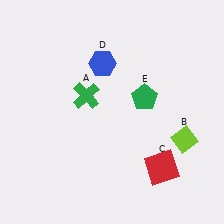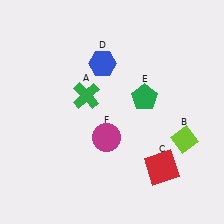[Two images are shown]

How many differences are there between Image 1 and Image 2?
There is 1 difference between the two images.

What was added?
A magenta circle (F) was added in Image 2.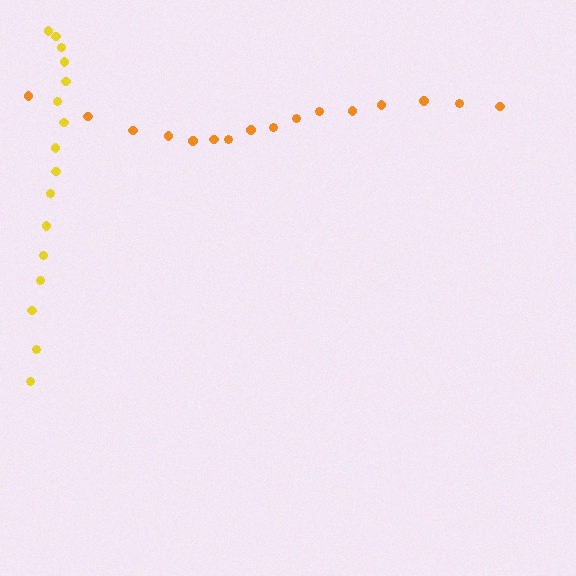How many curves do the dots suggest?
There are 2 distinct paths.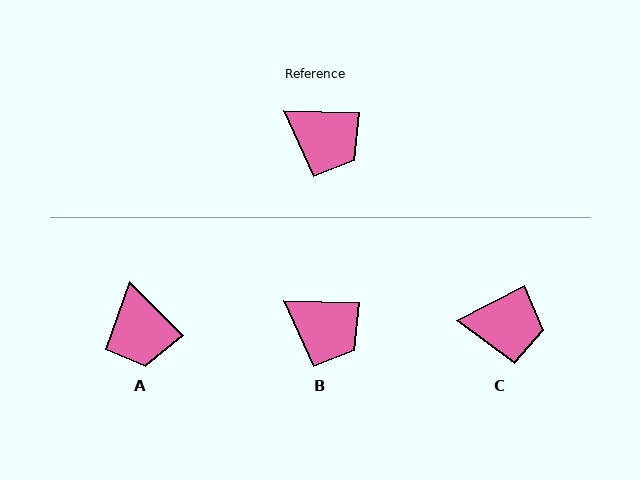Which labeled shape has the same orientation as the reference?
B.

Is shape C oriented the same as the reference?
No, it is off by about 29 degrees.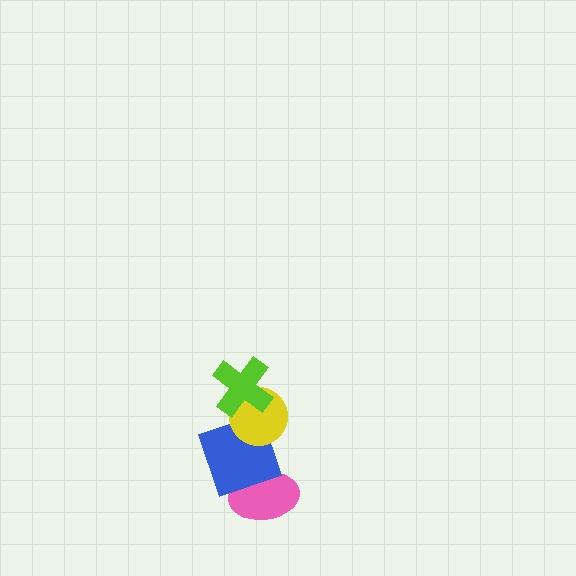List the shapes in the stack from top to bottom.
From top to bottom: the lime cross, the yellow circle, the blue square, the pink ellipse.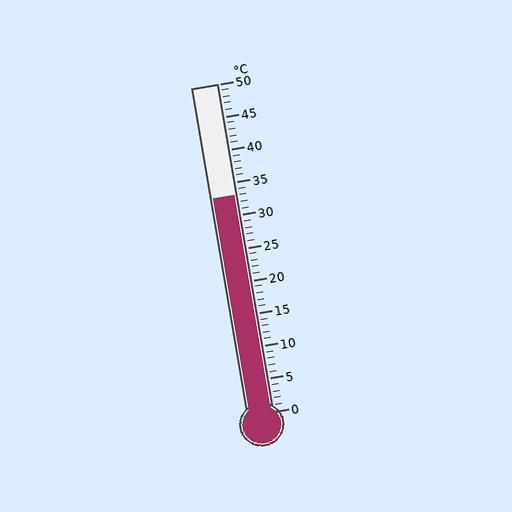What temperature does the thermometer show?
The thermometer shows approximately 33°C.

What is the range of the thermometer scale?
The thermometer scale ranges from 0°C to 50°C.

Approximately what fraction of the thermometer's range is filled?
The thermometer is filled to approximately 65% of its range.